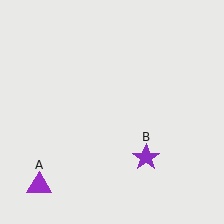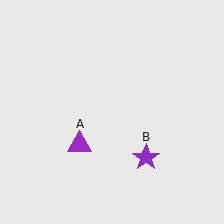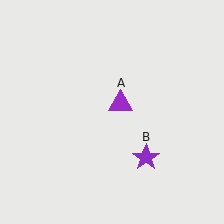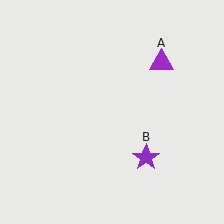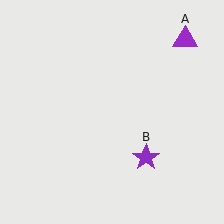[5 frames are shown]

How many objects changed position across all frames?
1 object changed position: purple triangle (object A).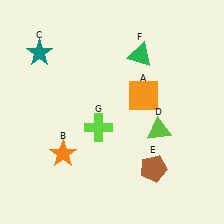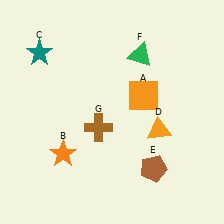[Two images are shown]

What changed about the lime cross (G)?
In Image 1, G is lime. In Image 2, it changed to brown.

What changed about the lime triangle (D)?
In Image 1, D is lime. In Image 2, it changed to orange.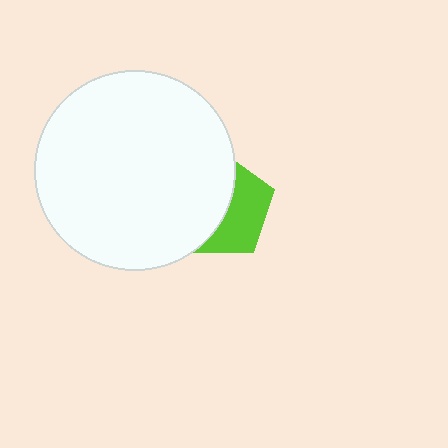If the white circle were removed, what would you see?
You would see the complete lime pentagon.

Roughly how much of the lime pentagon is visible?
A small part of it is visible (roughly 45%).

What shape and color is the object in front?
The object in front is a white circle.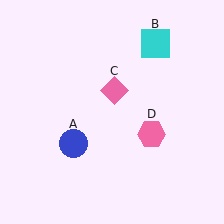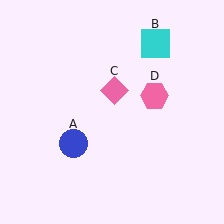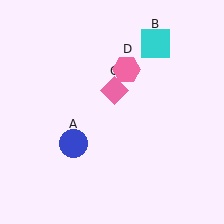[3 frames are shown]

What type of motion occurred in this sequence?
The pink hexagon (object D) rotated counterclockwise around the center of the scene.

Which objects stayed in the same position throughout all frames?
Blue circle (object A) and cyan square (object B) and pink diamond (object C) remained stationary.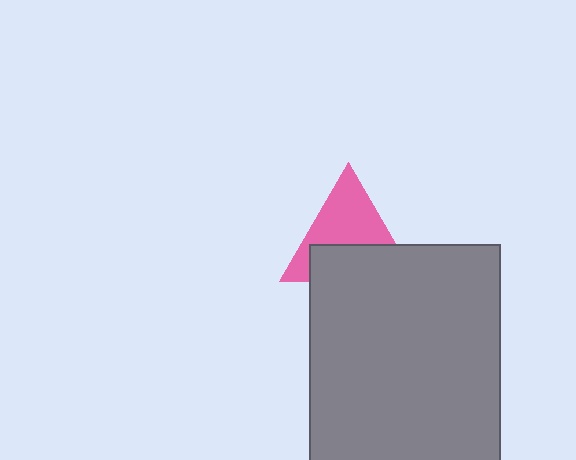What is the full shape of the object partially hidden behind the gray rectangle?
The partially hidden object is a pink triangle.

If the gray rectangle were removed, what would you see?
You would see the complete pink triangle.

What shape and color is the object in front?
The object in front is a gray rectangle.